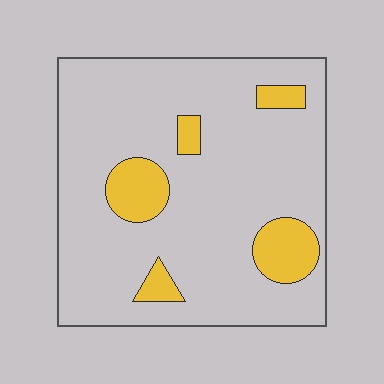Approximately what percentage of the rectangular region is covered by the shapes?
Approximately 15%.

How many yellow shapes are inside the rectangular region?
5.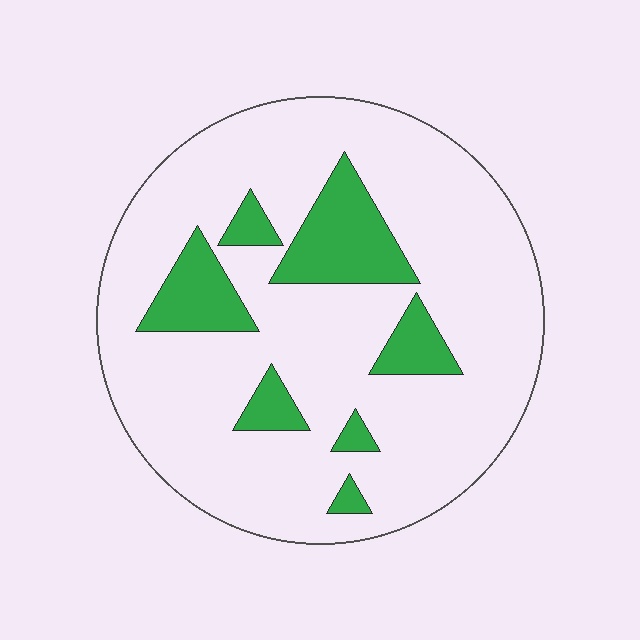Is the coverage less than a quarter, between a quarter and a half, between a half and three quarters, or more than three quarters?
Less than a quarter.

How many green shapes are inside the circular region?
7.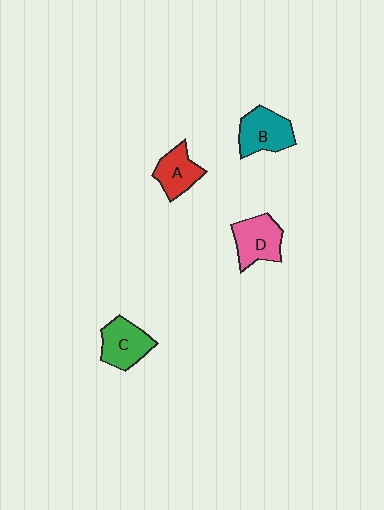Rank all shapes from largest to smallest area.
From largest to smallest: B (teal), D (pink), C (green), A (red).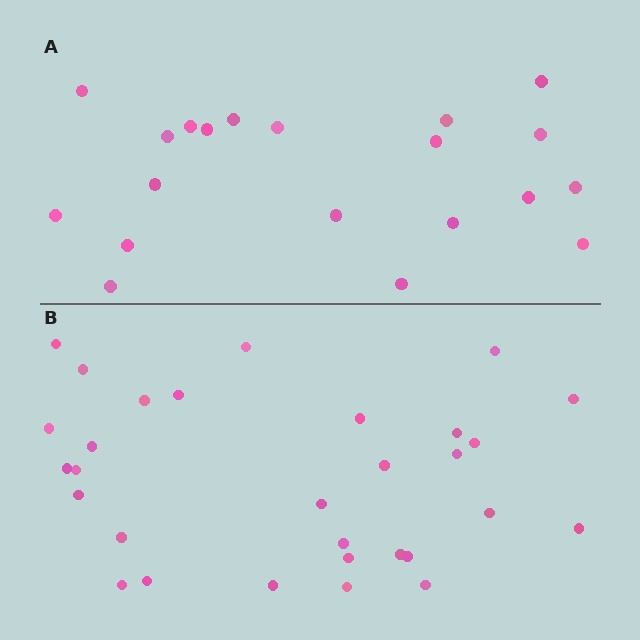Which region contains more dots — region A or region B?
Region B (the bottom region) has more dots.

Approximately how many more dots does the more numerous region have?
Region B has roughly 10 or so more dots than region A.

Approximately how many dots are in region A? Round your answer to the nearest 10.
About 20 dots.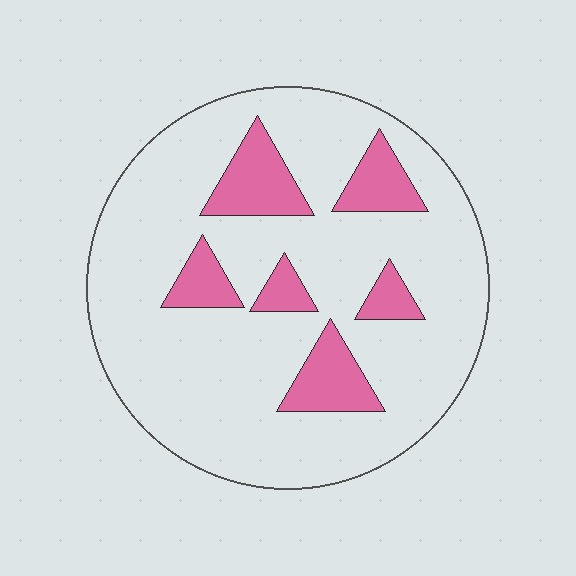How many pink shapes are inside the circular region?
6.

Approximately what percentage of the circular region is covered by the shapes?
Approximately 20%.